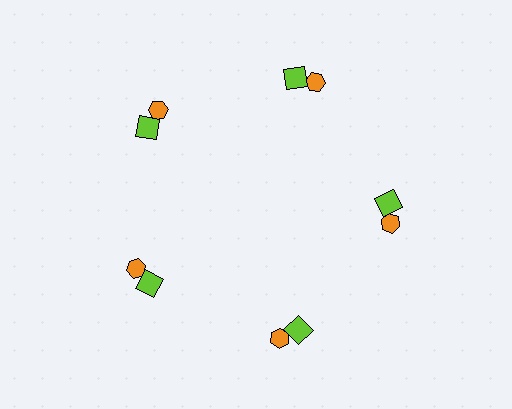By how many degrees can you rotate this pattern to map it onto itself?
The pattern maps onto itself every 72 degrees of rotation.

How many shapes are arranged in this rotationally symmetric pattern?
There are 10 shapes, arranged in 5 groups of 2.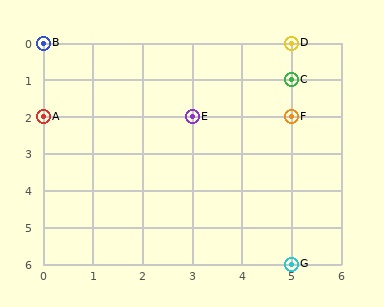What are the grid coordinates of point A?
Point A is at grid coordinates (0, 2).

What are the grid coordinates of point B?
Point B is at grid coordinates (0, 0).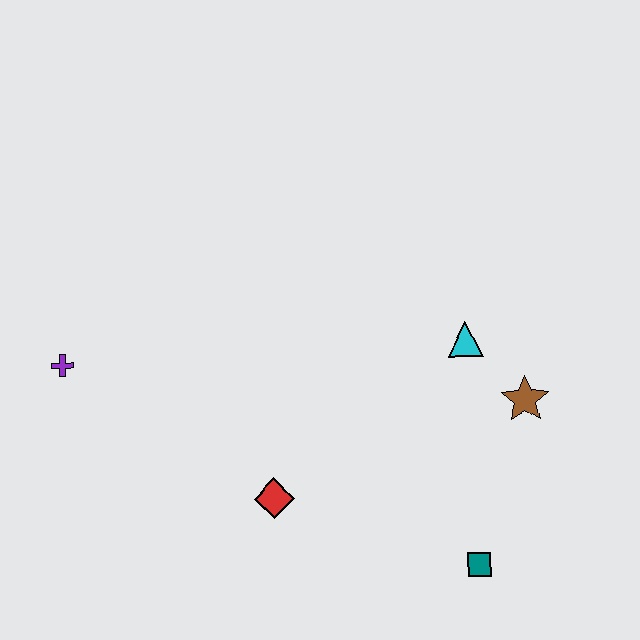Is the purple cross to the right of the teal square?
No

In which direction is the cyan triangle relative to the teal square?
The cyan triangle is above the teal square.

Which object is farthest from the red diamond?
The brown star is farthest from the red diamond.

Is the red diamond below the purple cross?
Yes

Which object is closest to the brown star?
The cyan triangle is closest to the brown star.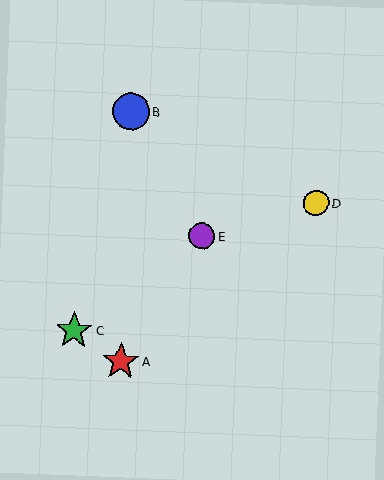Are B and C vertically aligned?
No, B is at x≈131 and C is at x≈74.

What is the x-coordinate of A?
Object A is at x≈121.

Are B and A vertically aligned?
Yes, both are at x≈131.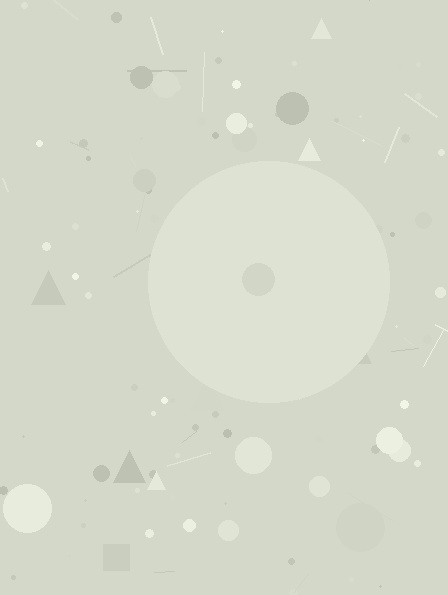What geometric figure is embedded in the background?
A circle is embedded in the background.